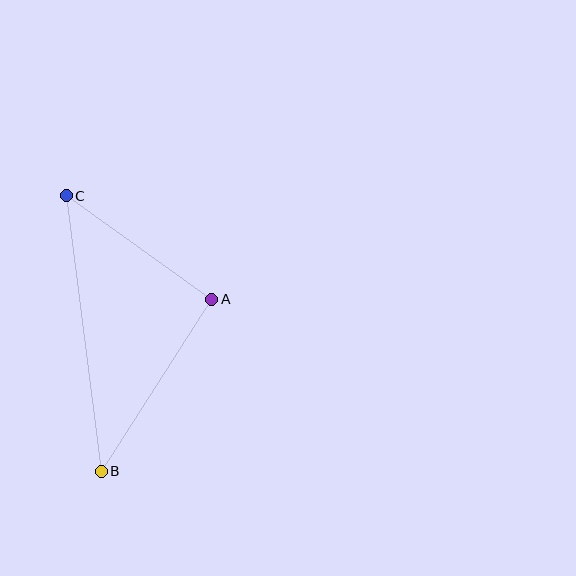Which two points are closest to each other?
Points A and C are closest to each other.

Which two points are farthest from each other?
Points B and C are farthest from each other.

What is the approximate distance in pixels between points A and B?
The distance between A and B is approximately 205 pixels.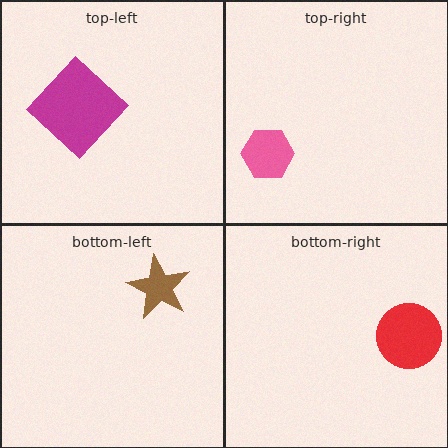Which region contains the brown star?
The bottom-left region.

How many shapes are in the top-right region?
1.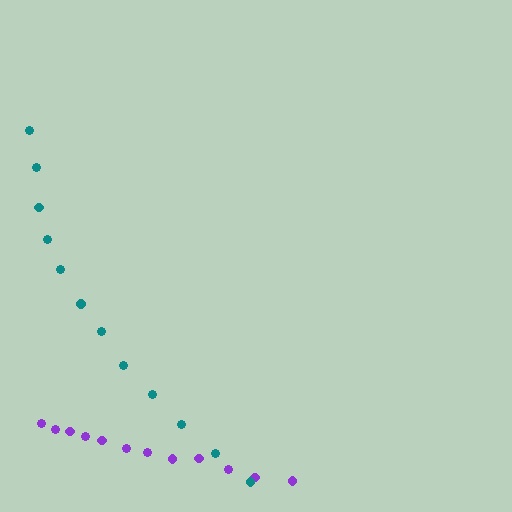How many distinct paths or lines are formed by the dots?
There are 2 distinct paths.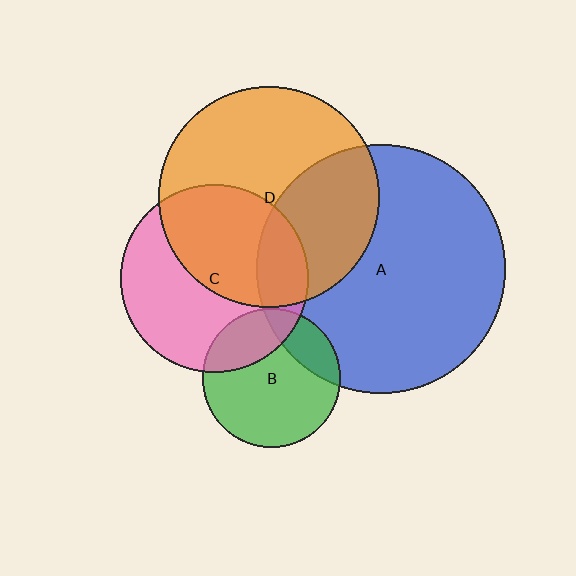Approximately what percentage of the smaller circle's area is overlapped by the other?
Approximately 50%.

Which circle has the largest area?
Circle A (blue).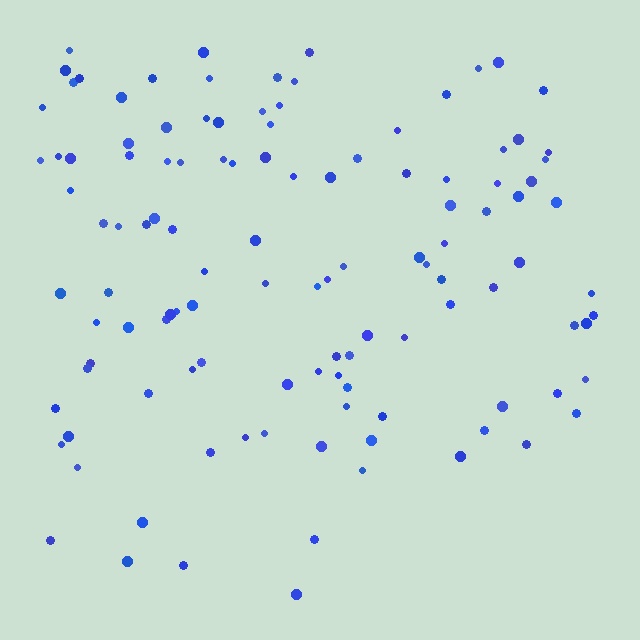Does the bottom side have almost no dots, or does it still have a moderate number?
Still a moderate number, just noticeably fewer than the top.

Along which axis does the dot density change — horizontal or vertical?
Vertical.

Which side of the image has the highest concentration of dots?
The top.